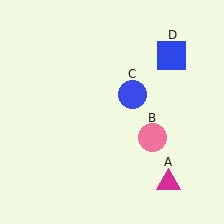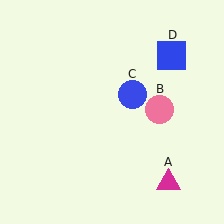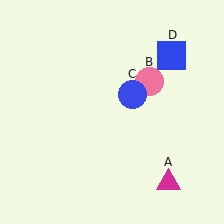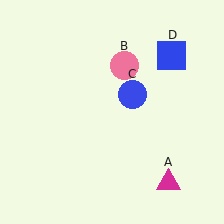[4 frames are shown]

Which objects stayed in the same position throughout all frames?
Magenta triangle (object A) and blue circle (object C) and blue square (object D) remained stationary.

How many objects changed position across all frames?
1 object changed position: pink circle (object B).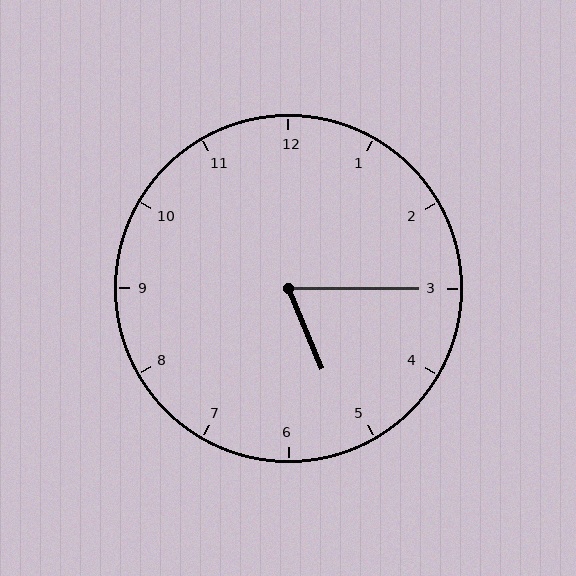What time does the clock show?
5:15.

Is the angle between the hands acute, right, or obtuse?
It is acute.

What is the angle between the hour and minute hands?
Approximately 68 degrees.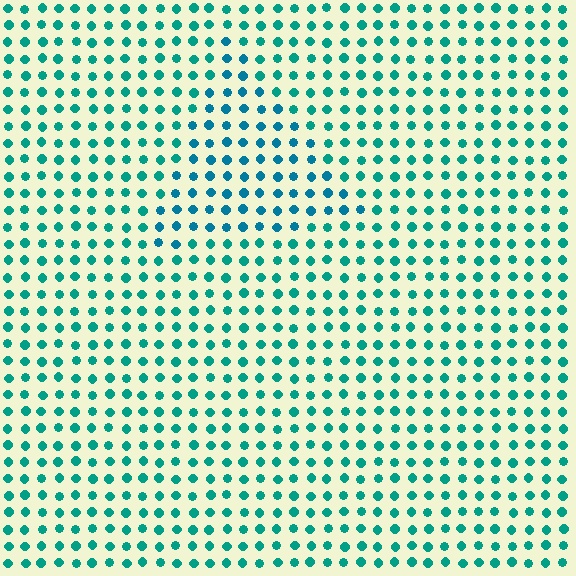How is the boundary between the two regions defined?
The boundary is defined purely by a slight shift in hue (about 23 degrees). Spacing, size, and orientation are identical on both sides.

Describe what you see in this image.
The image is filled with small teal elements in a uniform arrangement. A triangle-shaped region is visible where the elements are tinted to a slightly different hue, forming a subtle color boundary.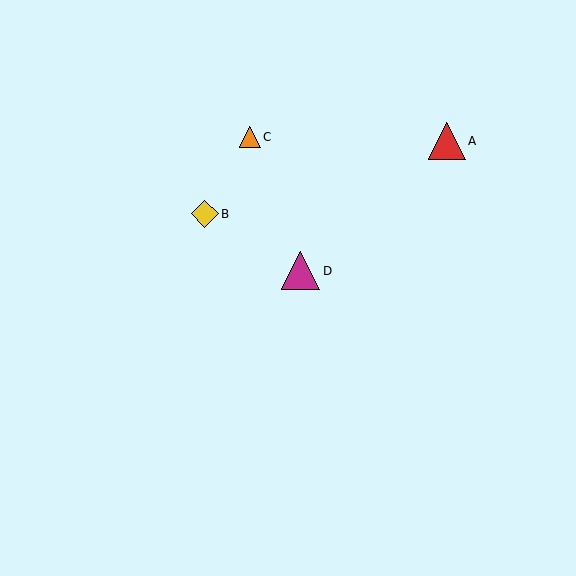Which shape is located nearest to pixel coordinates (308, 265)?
The magenta triangle (labeled D) at (301, 271) is nearest to that location.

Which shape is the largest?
The magenta triangle (labeled D) is the largest.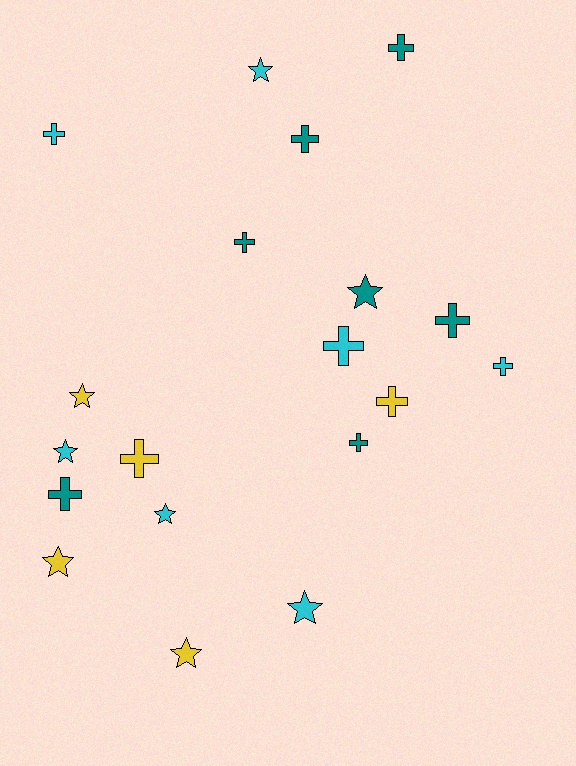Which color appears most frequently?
Cyan, with 7 objects.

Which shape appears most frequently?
Cross, with 11 objects.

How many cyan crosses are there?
There are 3 cyan crosses.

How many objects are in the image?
There are 19 objects.